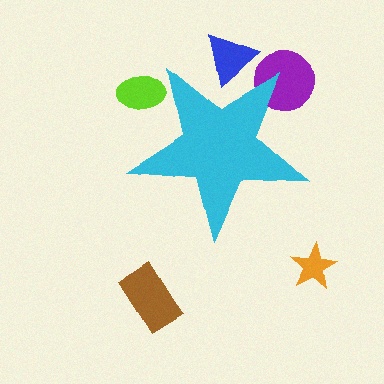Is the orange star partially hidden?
No, the orange star is fully visible.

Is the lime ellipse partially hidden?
Yes, the lime ellipse is partially hidden behind the cyan star.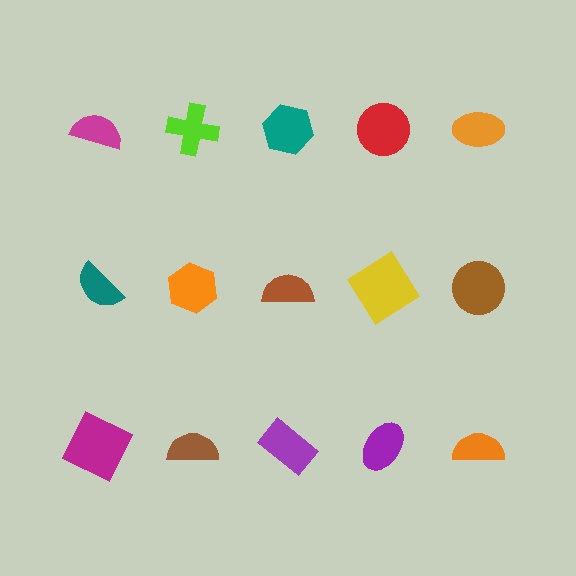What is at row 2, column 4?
A yellow diamond.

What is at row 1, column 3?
A teal hexagon.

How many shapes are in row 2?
5 shapes.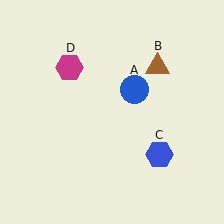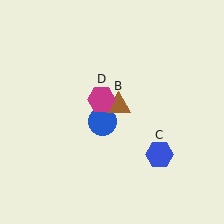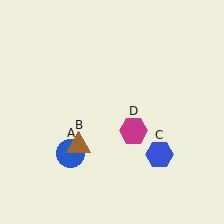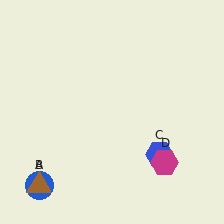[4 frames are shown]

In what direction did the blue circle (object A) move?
The blue circle (object A) moved down and to the left.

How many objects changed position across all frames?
3 objects changed position: blue circle (object A), brown triangle (object B), magenta hexagon (object D).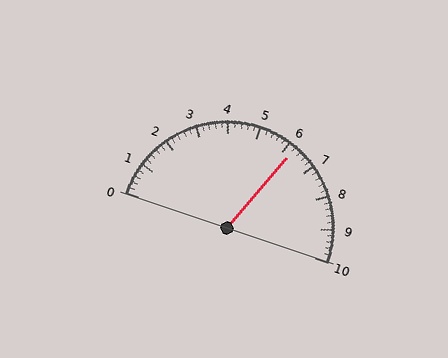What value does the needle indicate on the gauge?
The needle indicates approximately 6.2.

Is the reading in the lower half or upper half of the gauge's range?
The reading is in the upper half of the range (0 to 10).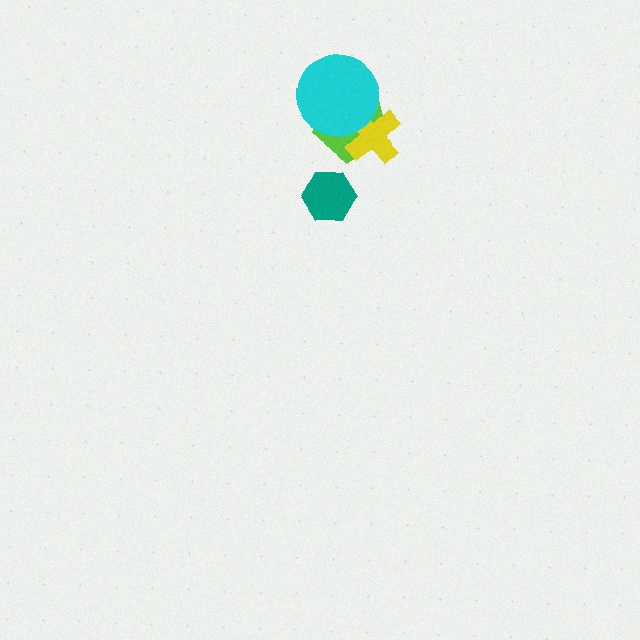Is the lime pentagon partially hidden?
Yes, it is partially covered by another shape.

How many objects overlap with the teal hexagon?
0 objects overlap with the teal hexagon.